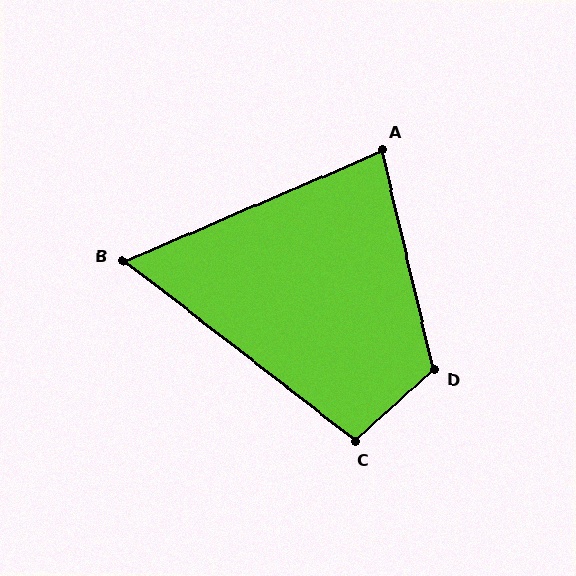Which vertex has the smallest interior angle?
B, at approximately 61 degrees.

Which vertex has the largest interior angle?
D, at approximately 119 degrees.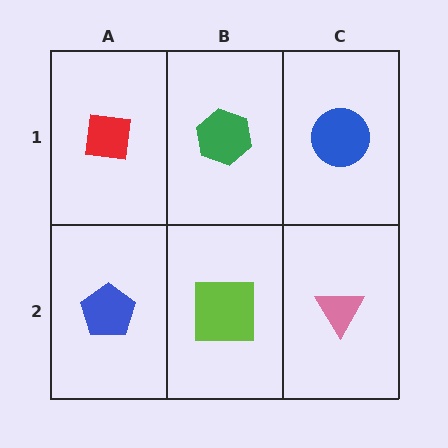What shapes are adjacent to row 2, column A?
A red square (row 1, column A), a lime square (row 2, column B).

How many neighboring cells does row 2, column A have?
2.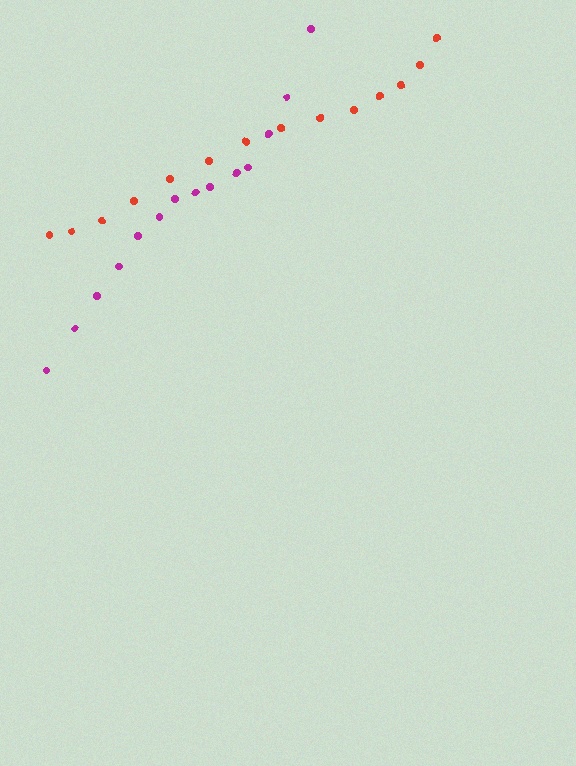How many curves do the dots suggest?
There are 2 distinct paths.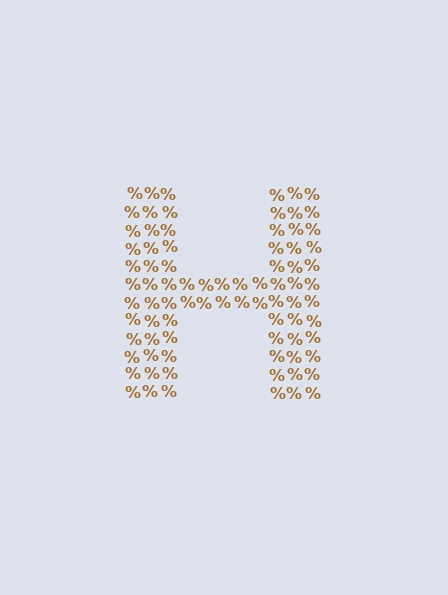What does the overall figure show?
The overall figure shows the letter H.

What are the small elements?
The small elements are percent signs.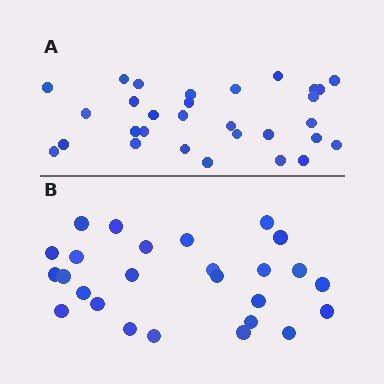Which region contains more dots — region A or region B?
Region A (the top region) has more dots.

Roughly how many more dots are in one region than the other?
Region A has about 4 more dots than region B.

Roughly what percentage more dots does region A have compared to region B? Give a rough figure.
About 15% more.